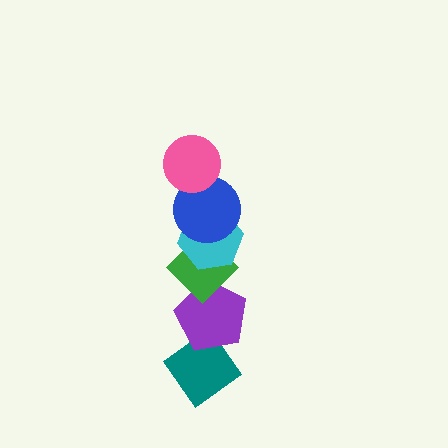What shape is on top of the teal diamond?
The purple pentagon is on top of the teal diamond.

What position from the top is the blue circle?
The blue circle is 2nd from the top.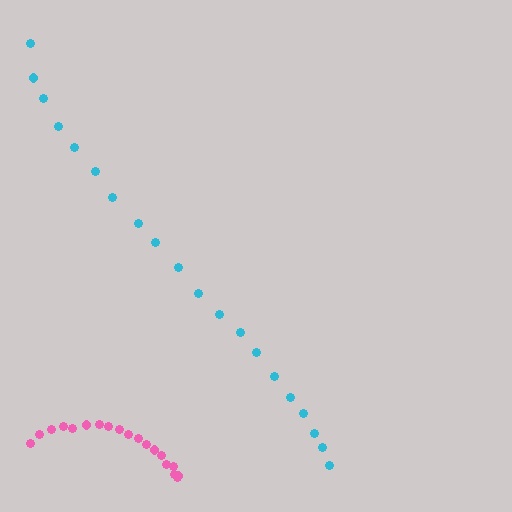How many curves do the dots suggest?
There are 2 distinct paths.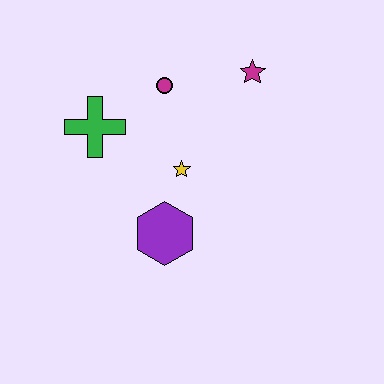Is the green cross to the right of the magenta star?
No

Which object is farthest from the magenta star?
The purple hexagon is farthest from the magenta star.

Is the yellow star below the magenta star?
Yes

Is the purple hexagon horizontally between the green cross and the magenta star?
Yes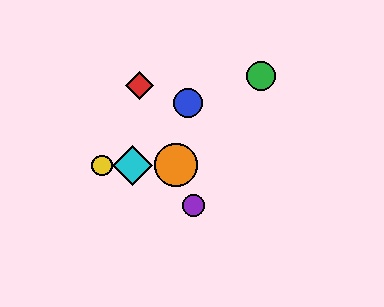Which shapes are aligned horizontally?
The yellow circle, the orange circle, the cyan diamond are aligned horizontally.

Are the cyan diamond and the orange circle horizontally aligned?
Yes, both are at y≈165.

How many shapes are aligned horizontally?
3 shapes (the yellow circle, the orange circle, the cyan diamond) are aligned horizontally.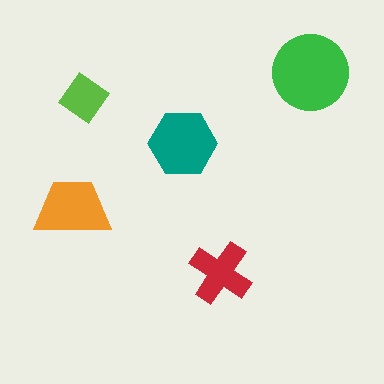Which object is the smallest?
The lime diamond.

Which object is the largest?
The green circle.